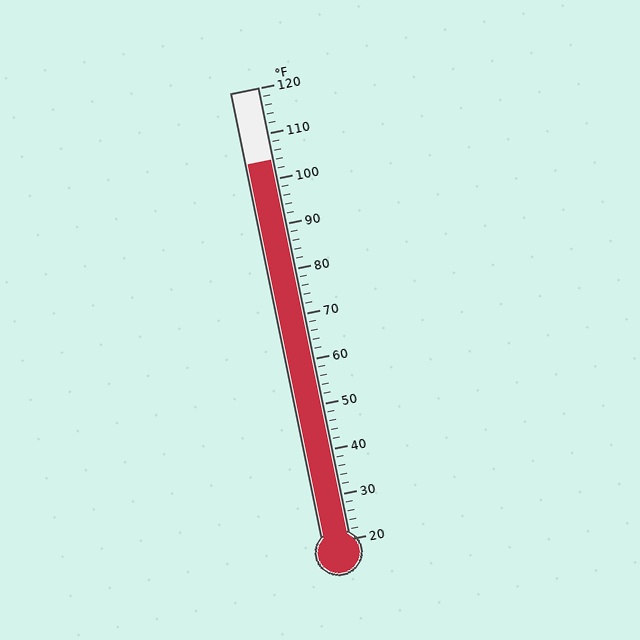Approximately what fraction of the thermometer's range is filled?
The thermometer is filled to approximately 85% of its range.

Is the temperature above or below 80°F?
The temperature is above 80°F.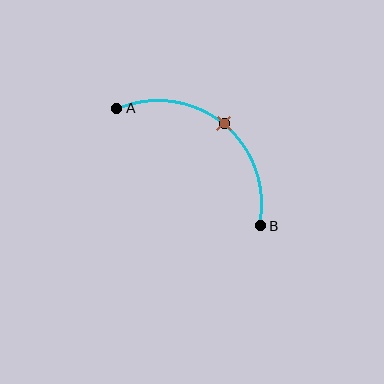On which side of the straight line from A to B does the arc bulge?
The arc bulges above and to the right of the straight line connecting A and B.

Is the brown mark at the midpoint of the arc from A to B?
Yes. The brown mark lies on the arc at equal arc-length from both A and B — it is the arc midpoint.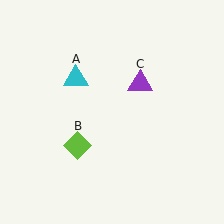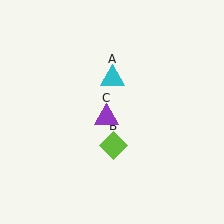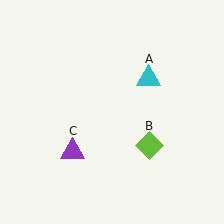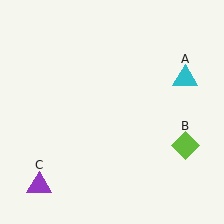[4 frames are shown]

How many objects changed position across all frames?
3 objects changed position: cyan triangle (object A), lime diamond (object B), purple triangle (object C).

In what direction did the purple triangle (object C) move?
The purple triangle (object C) moved down and to the left.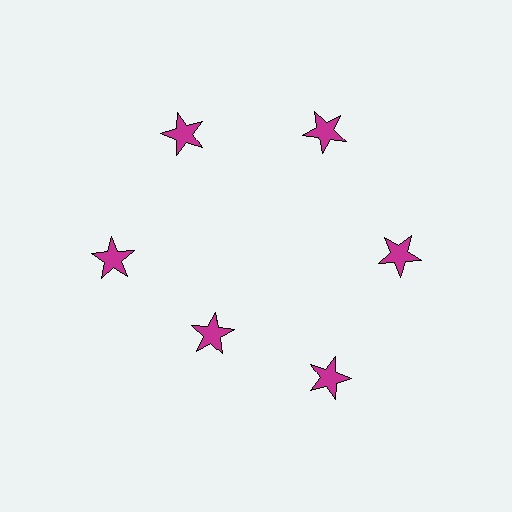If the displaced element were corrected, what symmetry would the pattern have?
It would have 6-fold rotational symmetry — the pattern would map onto itself every 60 degrees.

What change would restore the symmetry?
The symmetry would be restored by moving it outward, back onto the ring so that all 6 stars sit at equal angles and equal distance from the center.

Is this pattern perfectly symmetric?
No. The 6 magenta stars are arranged in a ring, but one element near the 7 o'clock position is pulled inward toward the center, breaking the 6-fold rotational symmetry.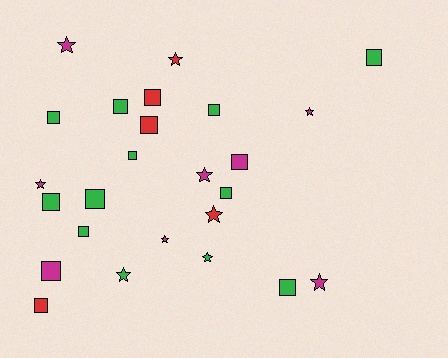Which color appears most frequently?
Green, with 12 objects.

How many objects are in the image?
There are 25 objects.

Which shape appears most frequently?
Square, with 15 objects.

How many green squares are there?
There are 10 green squares.